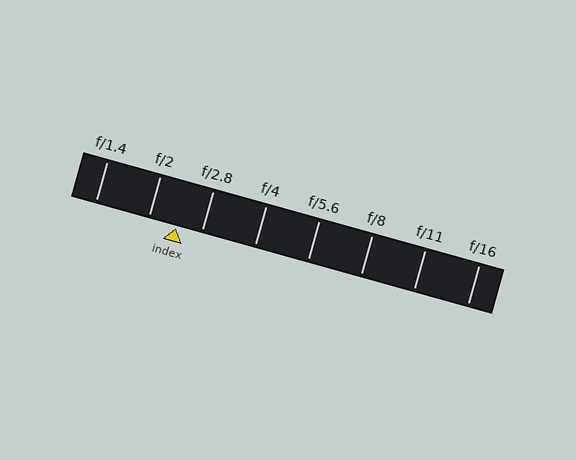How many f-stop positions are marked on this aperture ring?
There are 8 f-stop positions marked.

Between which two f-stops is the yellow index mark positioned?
The index mark is between f/2 and f/2.8.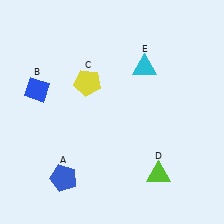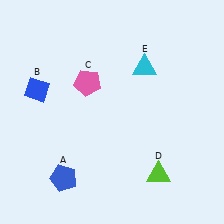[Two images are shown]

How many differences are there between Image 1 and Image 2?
There is 1 difference between the two images.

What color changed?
The pentagon (C) changed from yellow in Image 1 to pink in Image 2.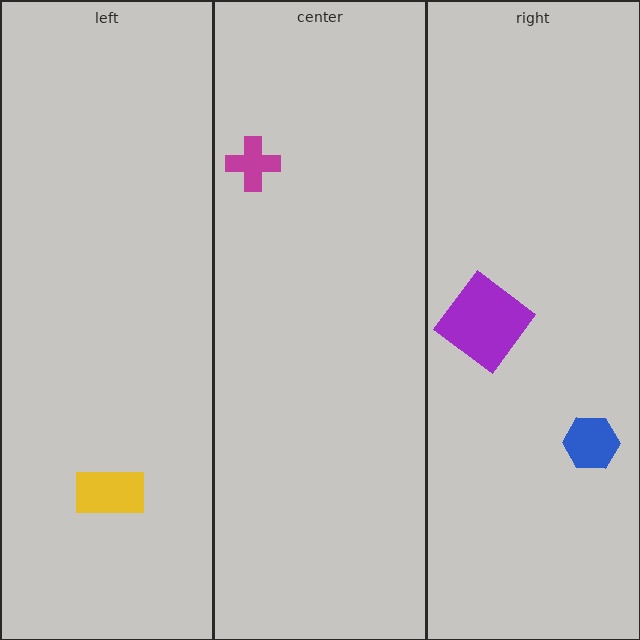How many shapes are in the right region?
2.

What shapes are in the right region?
The blue hexagon, the purple diamond.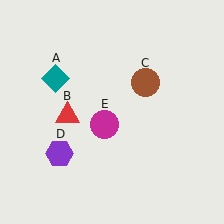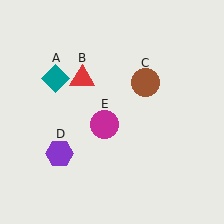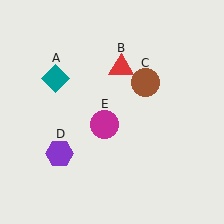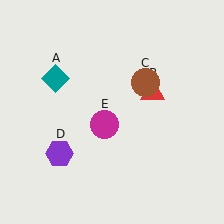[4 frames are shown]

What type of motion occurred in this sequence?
The red triangle (object B) rotated clockwise around the center of the scene.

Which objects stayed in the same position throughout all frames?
Teal diamond (object A) and brown circle (object C) and purple hexagon (object D) and magenta circle (object E) remained stationary.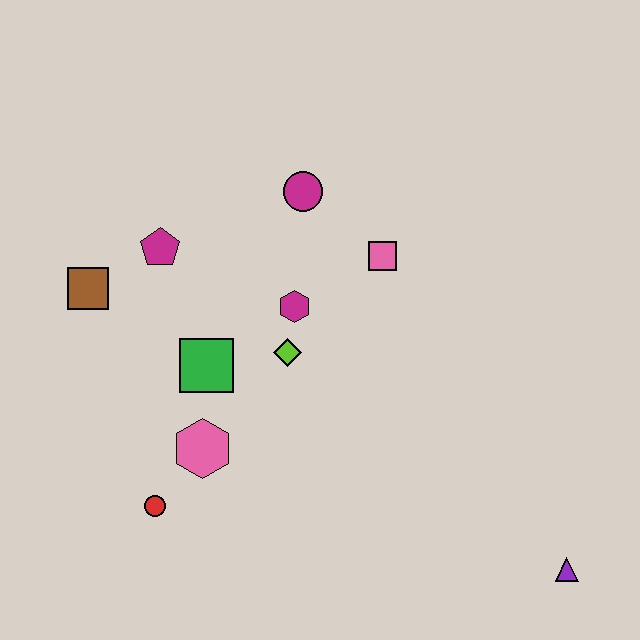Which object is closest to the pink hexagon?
The red circle is closest to the pink hexagon.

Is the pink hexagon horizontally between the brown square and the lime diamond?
Yes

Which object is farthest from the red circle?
The purple triangle is farthest from the red circle.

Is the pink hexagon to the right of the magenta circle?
No